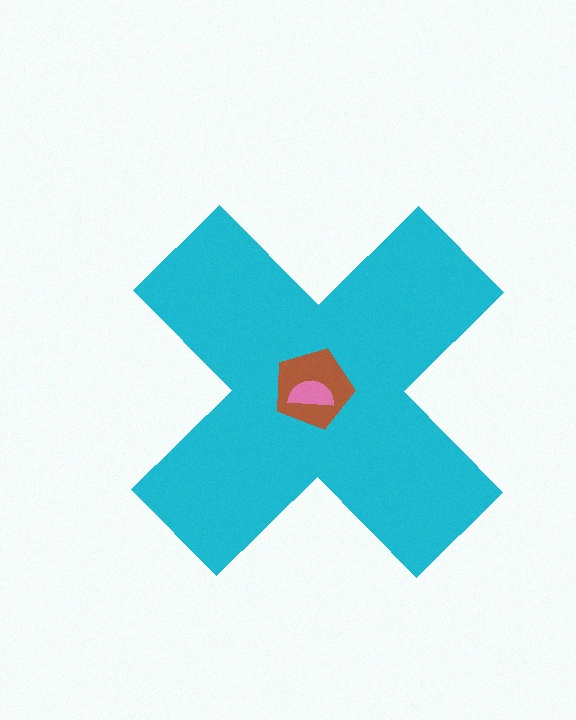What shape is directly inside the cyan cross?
The brown pentagon.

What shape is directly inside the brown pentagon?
The pink semicircle.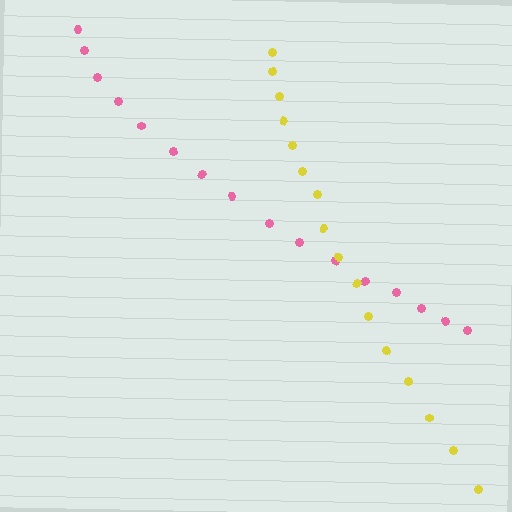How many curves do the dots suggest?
There are 2 distinct paths.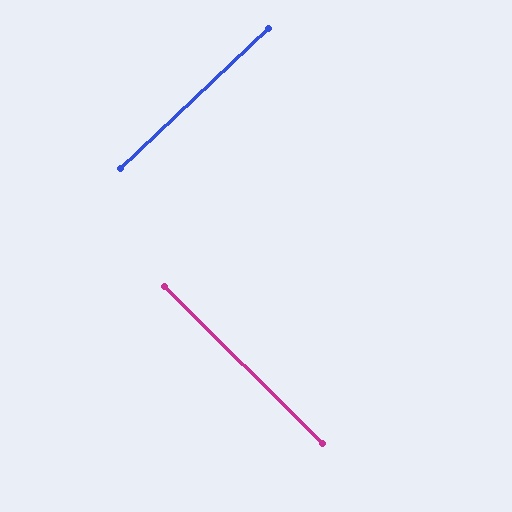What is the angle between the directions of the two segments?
Approximately 88 degrees.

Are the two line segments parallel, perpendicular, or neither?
Perpendicular — they meet at approximately 88°.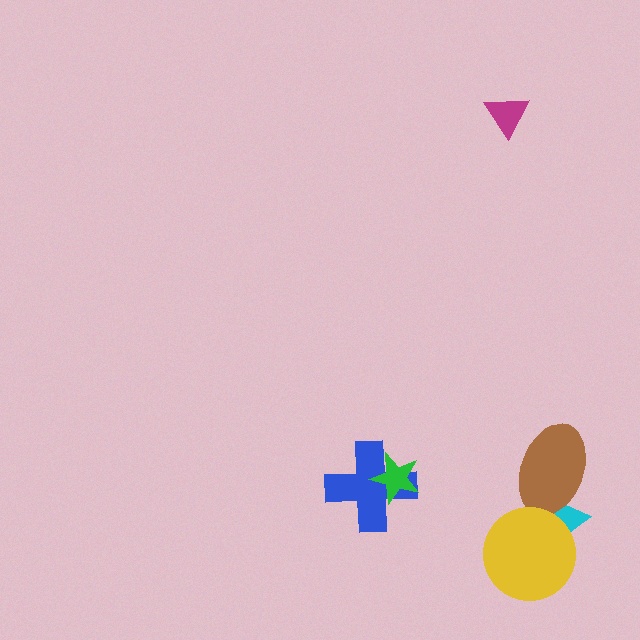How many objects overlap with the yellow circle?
1 object overlaps with the yellow circle.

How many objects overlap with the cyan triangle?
2 objects overlap with the cyan triangle.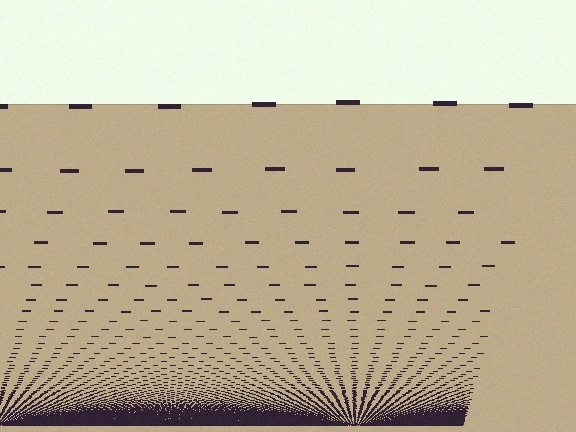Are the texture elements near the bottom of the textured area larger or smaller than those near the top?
Smaller. The gradient is inverted — elements near the bottom are smaller and denser.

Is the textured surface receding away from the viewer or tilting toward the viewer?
The surface appears to tilt toward the viewer. Texture elements get larger and sparser toward the top.